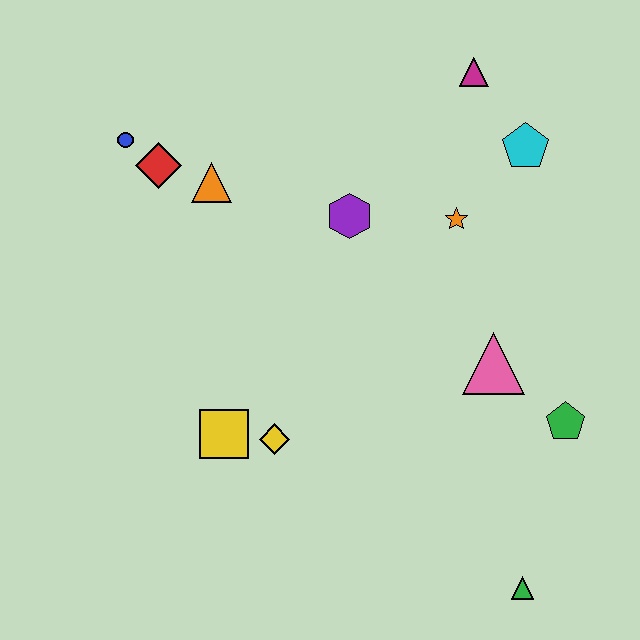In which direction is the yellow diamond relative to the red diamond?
The yellow diamond is below the red diamond.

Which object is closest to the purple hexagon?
The orange star is closest to the purple hexagon.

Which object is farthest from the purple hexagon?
The green triangle is farthest from the purple hexagon.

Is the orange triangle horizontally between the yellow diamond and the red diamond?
Yes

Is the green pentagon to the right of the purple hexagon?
Yes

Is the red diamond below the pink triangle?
No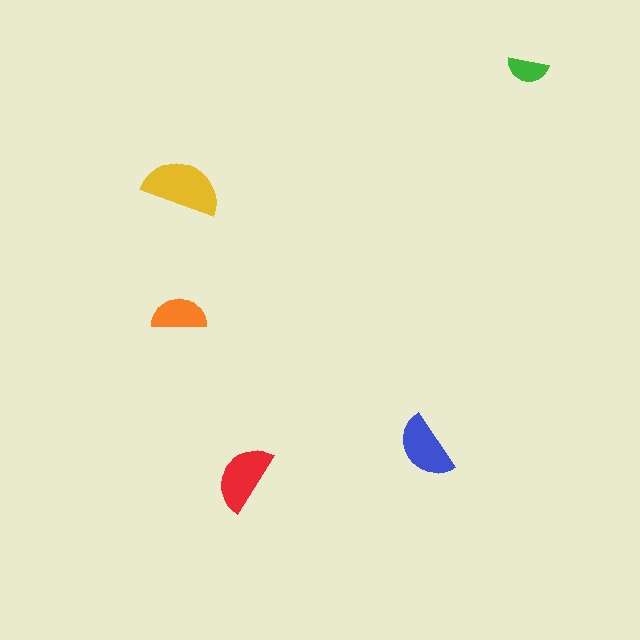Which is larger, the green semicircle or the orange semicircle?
The orange one.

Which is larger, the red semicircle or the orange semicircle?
The red one.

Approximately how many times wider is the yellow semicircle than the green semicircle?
About 2 times wider.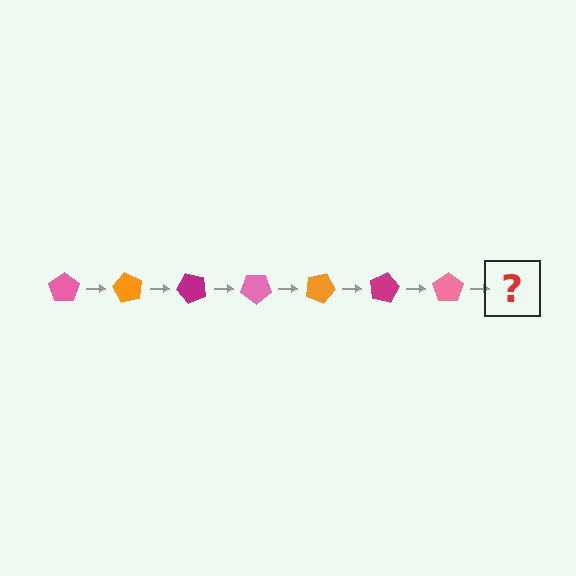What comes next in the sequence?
The next element should be an orange pentagon, rotated 420 degrees from the start.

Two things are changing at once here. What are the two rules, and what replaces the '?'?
The two rules are that it rotates 60 degrees each step and the color cycles through pink, orange, and magenta. The '?' should be an orange pentagon, rotated 420 degrees from the start.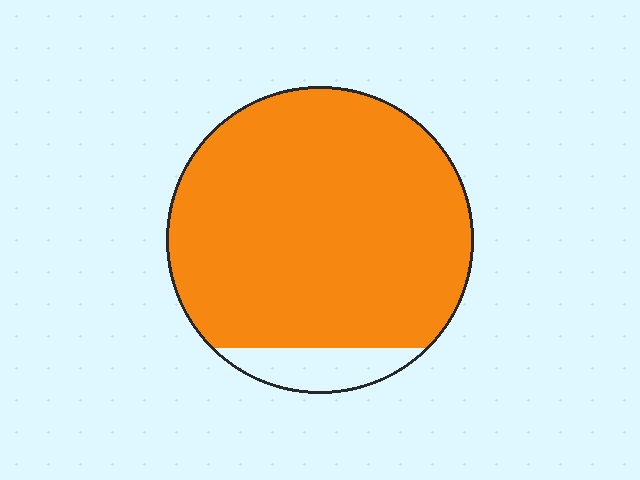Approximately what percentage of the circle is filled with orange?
Approximately 90%.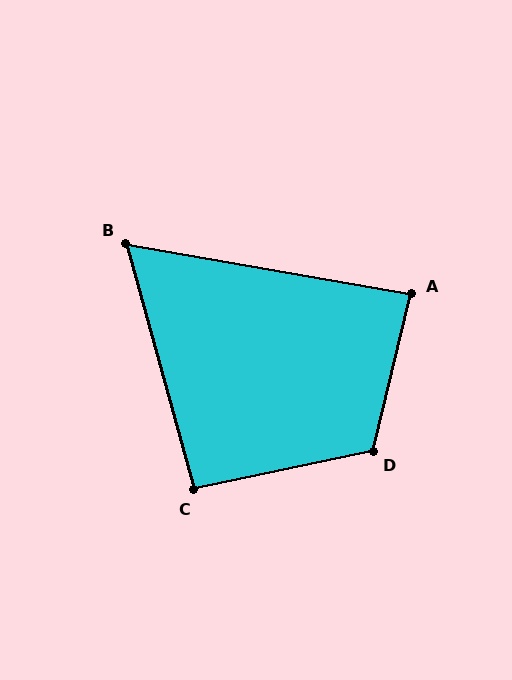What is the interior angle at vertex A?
Approximately 86 degrees (approximately right).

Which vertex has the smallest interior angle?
B, at approximately 65 degrees.